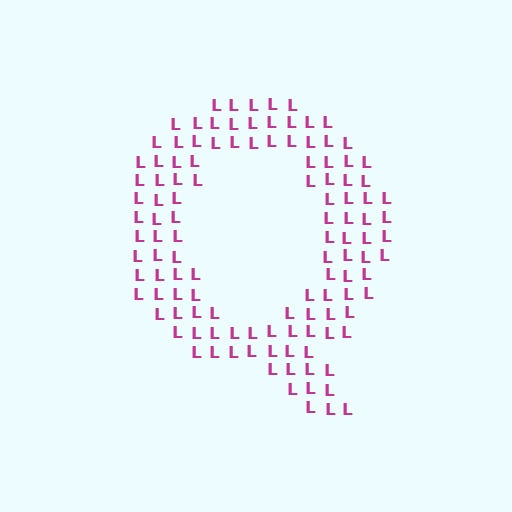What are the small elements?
The small elements are letter L's.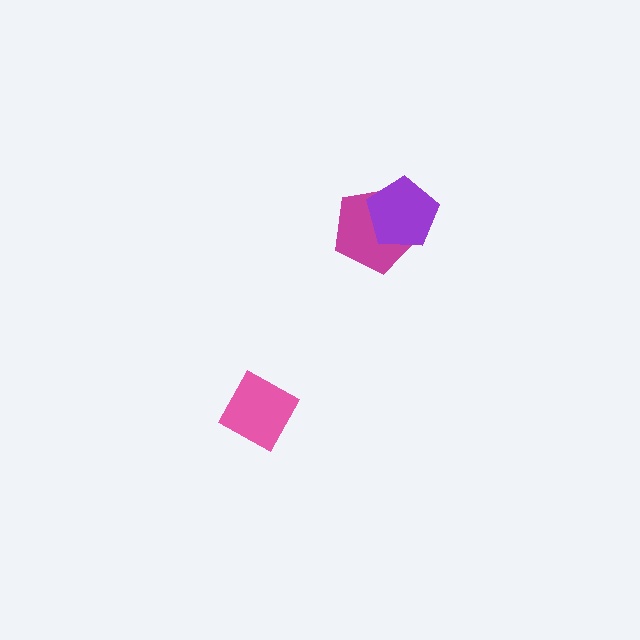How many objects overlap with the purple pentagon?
1 object overlaps with the purple pentagon.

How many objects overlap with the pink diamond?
0 objects overlap with the pink diamond.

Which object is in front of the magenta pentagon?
The purple pentagon is in front of the magenta pentagon.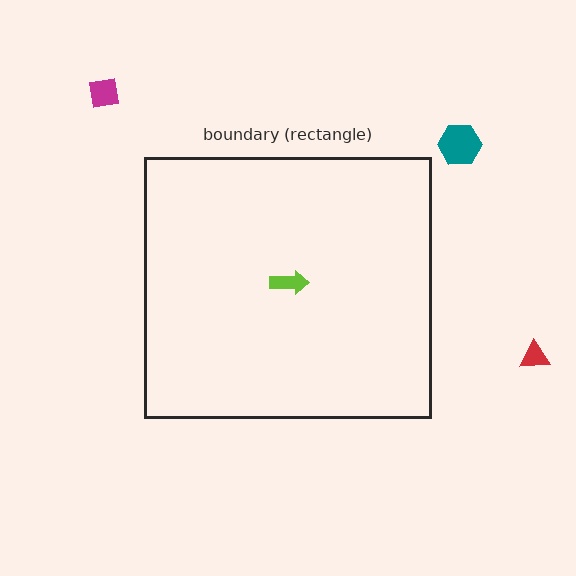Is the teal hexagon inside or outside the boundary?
Outside.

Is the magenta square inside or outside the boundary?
Outside.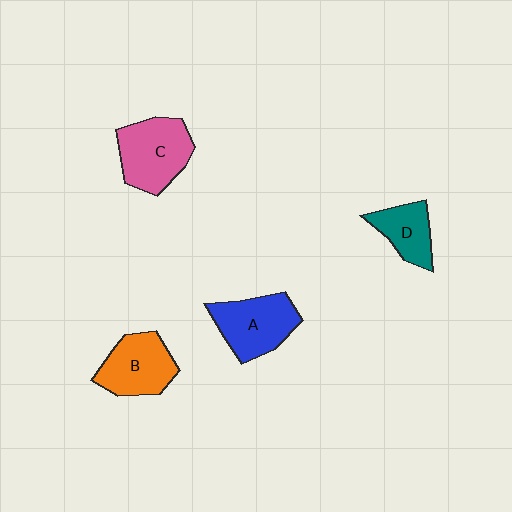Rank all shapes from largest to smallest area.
From largest to smallest: C (pink), A (blue), B (orange), D (teal).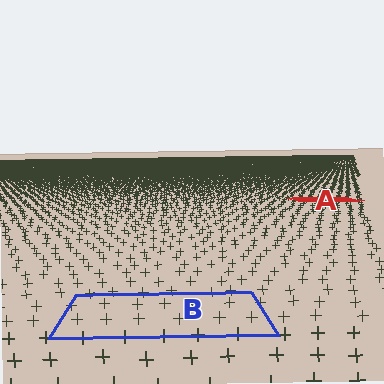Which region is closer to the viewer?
Region B is closer. The texture elements there are larger and more spread out.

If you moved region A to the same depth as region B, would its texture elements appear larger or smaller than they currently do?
They would appear larger. At a closer depth, the same texture elements are projected at a bigger on-screen size.